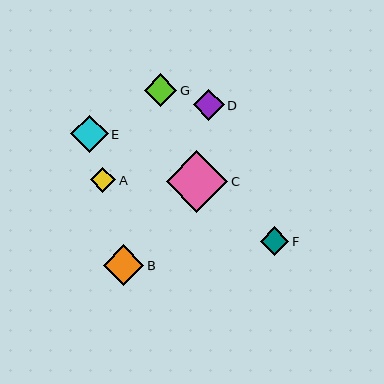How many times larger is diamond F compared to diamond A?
Diamond F is approximately 1.1 times the size of diamond A.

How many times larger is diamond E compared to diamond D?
Diamond E is approximately 1.2 times the size of diamond D.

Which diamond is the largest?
Diamond C is the largest with a size of approximately 62 pixels.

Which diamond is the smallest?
Diamond A is the smallest with a size of approximately 26 pixels.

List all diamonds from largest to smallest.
From largest to smallest: C, B, E, G, D, F, A.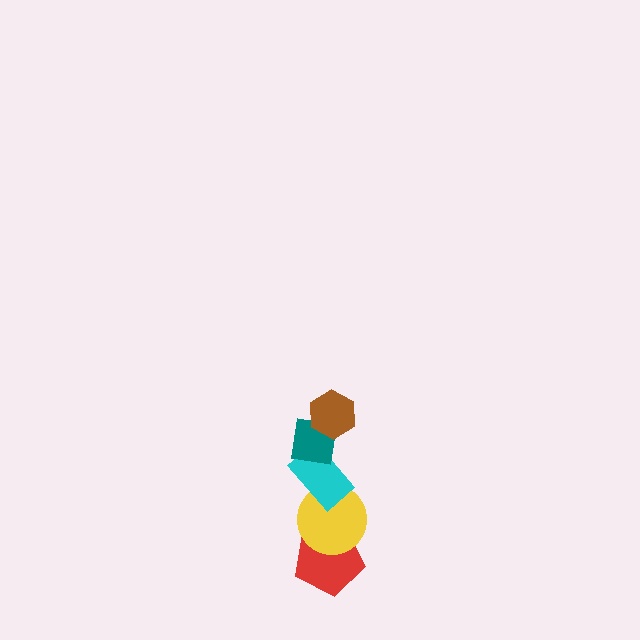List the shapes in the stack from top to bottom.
From top to bottom: the brown hexagon, the teal square, the cyan rectangle, the yellow circle, the red pentagon.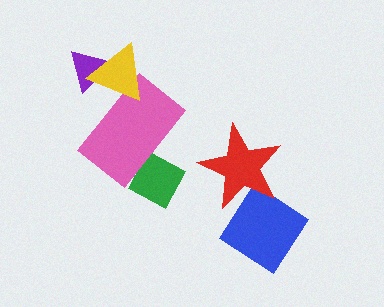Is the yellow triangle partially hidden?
No, no other shape covers it.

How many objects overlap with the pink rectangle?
2 objects overlap with the pink rectangle.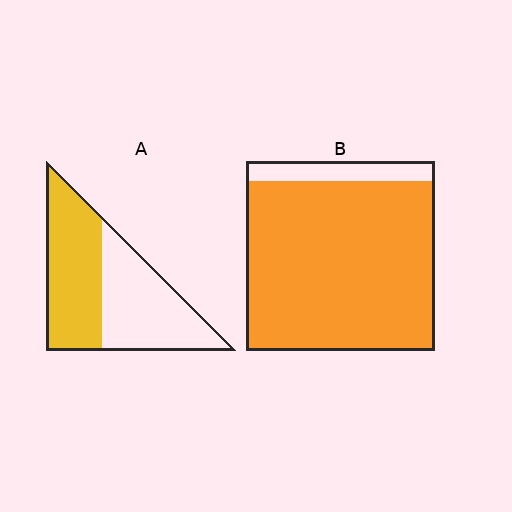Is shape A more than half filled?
Roughly half.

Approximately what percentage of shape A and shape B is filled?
A is approximately 50% and B is approximately 90%.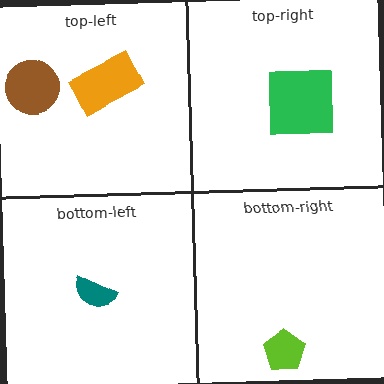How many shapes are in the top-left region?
2.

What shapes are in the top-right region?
The green square.